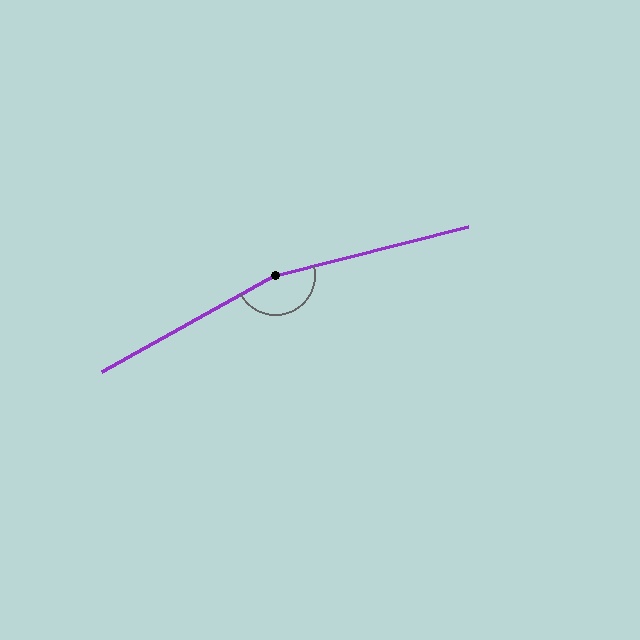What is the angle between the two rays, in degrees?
Approximately 165 degrees.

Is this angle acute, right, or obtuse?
It is obtuse.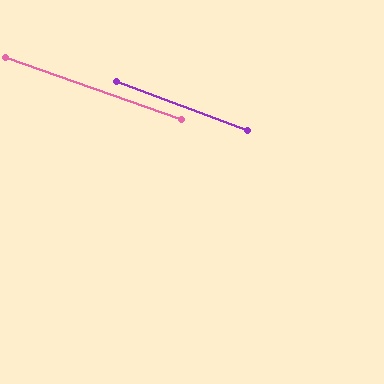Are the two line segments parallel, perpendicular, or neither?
Parallel — their directions differ by only 1.1°.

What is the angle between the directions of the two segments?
Approximately 1 degree.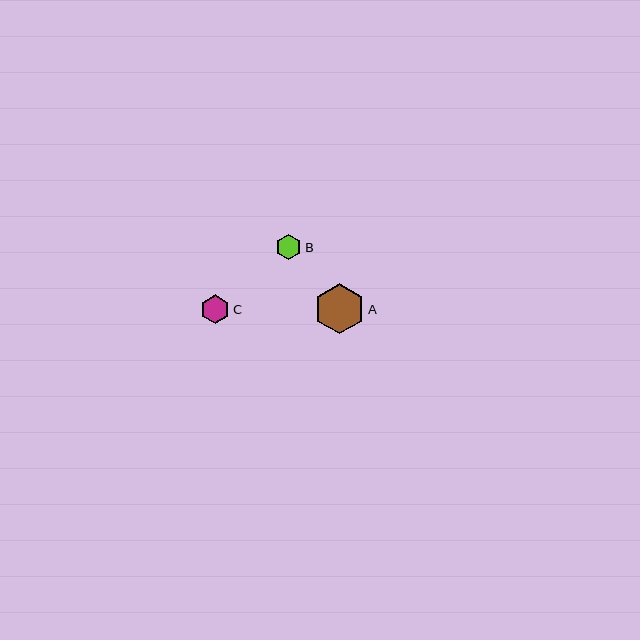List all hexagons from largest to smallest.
From largest to smallest: A, C, B.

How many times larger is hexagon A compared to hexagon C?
Hexagon A is approximately 1.7 times the size of hexagon C.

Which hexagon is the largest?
Hexagon A is the largest with a size of approximately 50 pixels.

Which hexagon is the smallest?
Hexagon B is the smallest with a size of approximately 25 pixels.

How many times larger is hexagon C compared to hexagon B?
Hexagon C is approximately 1.1 times the size of hexagon B.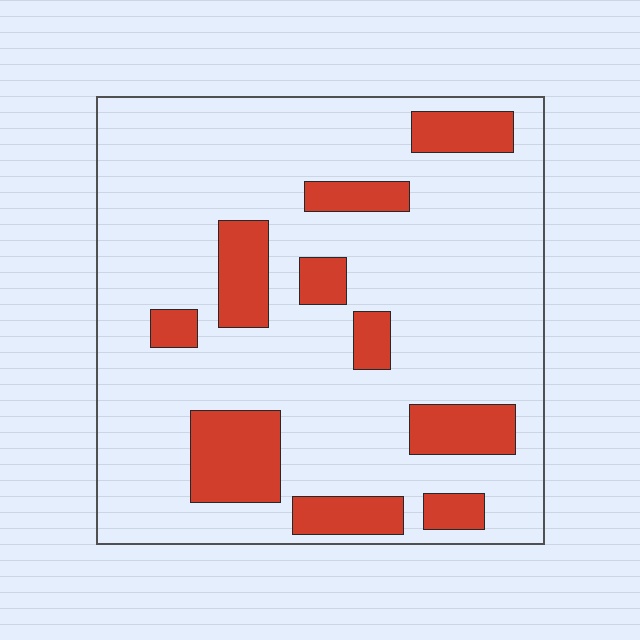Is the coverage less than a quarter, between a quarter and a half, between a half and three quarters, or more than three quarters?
Less than a quarter.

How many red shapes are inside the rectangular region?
10.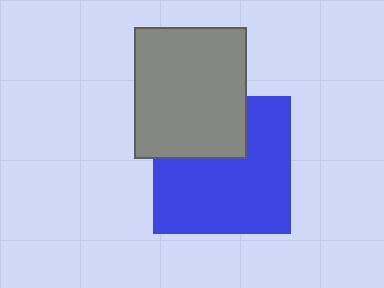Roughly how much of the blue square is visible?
Most of it is visible (roughly 68%).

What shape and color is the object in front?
The object in front is a gray rectangle.